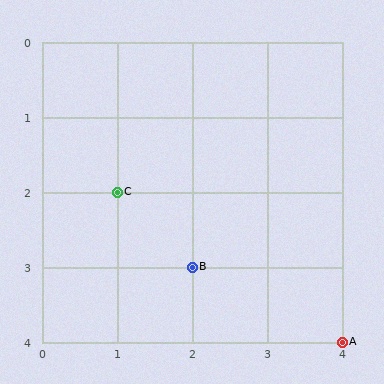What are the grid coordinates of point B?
Point B is at grid coordinates (2, 3).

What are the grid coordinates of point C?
Point C is at grid coordinates (1, 2).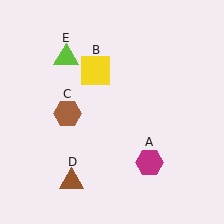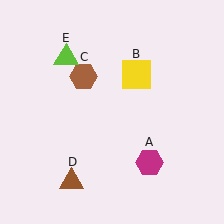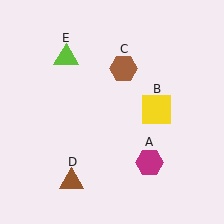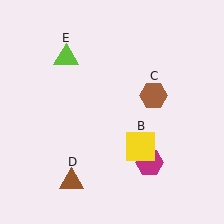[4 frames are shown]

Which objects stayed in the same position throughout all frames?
Magenta hexagon (object A) and brown triangle (object D) and lime triangle (object E) remained stationary.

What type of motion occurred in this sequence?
The yellow square (object B), brown hexagon (object C) rotated clockwise around the center of the scene.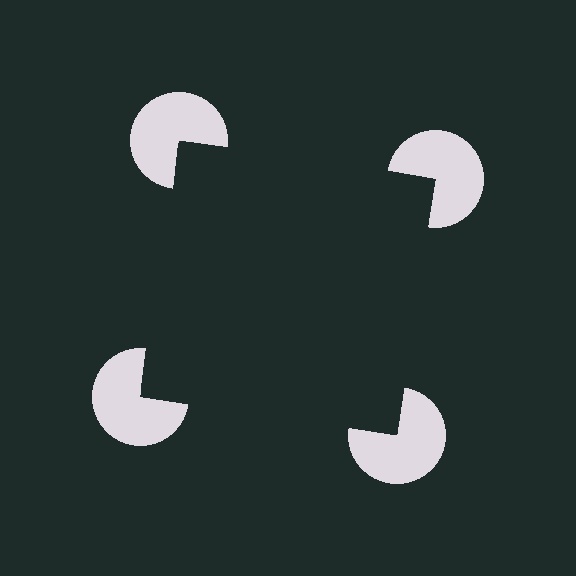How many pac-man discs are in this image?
There are 4 — one at each vertex of the illusory square.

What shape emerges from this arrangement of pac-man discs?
An illusory square — its edges are inferred from the aligned wedge cuts in the pac-man discs, not physically drawn.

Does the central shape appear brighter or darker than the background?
It typically appears slightly darker than the background, even though no actual brightness change is drawn.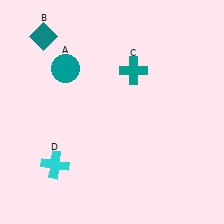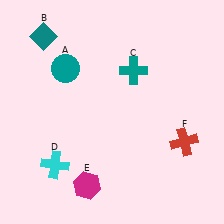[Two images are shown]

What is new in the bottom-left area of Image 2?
A magenta hexagon (E) was added in the bottom-left area of Image 2.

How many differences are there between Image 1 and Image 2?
There are 2 differences between the two images.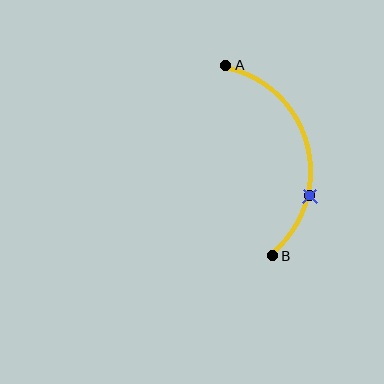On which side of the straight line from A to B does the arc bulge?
The arc bulges to the right of the straight line connecting A and B.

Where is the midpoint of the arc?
The arc midpoint is the point on the curve farthest from the straight line joining A and B. It sits to the right of that line.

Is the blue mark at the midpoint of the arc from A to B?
No. The blue mark lies on the arc but is closer to endpoint B. The arc midpoint would be at the point on the curve equidistant along the arc from both A and B.